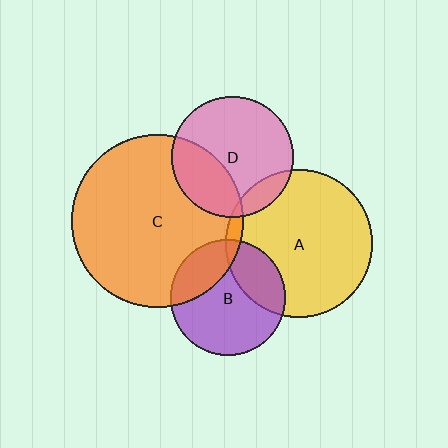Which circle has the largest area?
Circle C (orange).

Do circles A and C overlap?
Yes.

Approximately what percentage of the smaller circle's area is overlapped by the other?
Approximately 5%.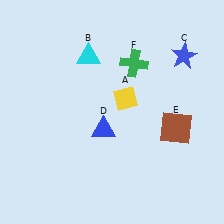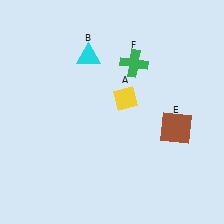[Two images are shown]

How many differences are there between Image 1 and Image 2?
There are 2 differences between the two images.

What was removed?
The blue star (C), the blue triangle (D) were removed in Image 2.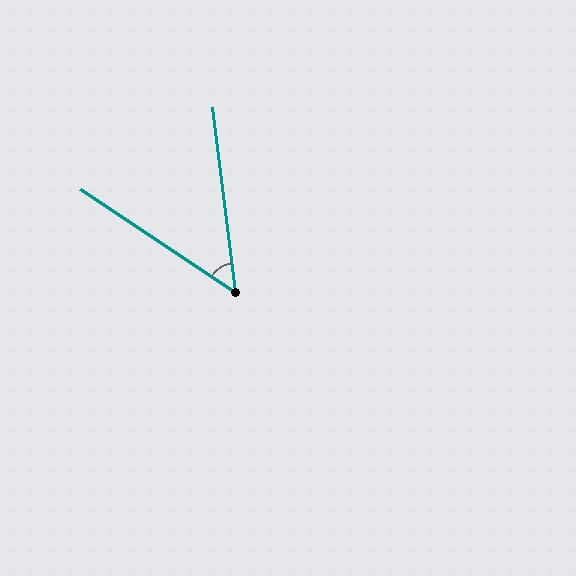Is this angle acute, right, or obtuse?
It is acute.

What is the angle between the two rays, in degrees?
Approximately 49 degrees.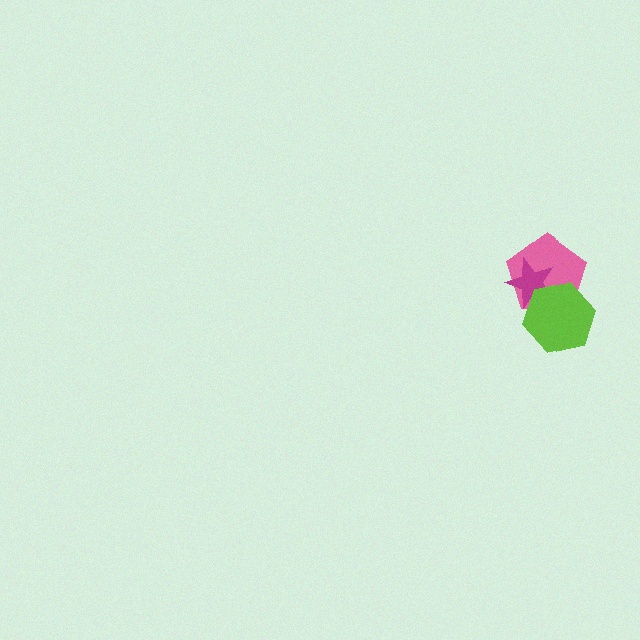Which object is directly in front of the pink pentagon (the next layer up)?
The magenta star is directly in front of the pink pentagon.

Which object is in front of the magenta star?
The lime hexagon is in front of the magenta star.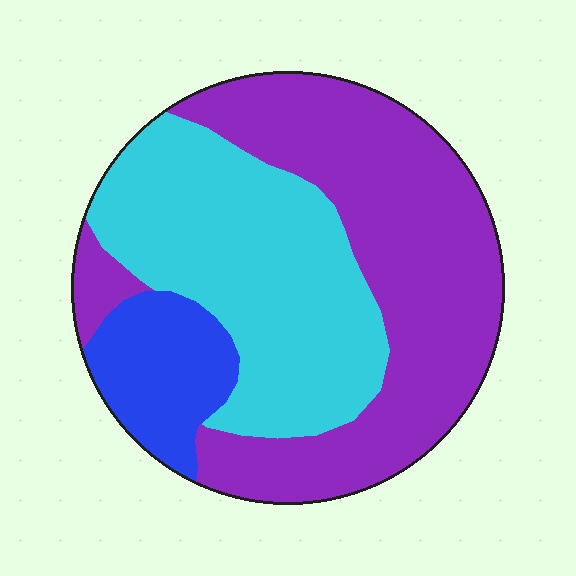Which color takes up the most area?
Purple, at roughly 50%.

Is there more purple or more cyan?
Purple.